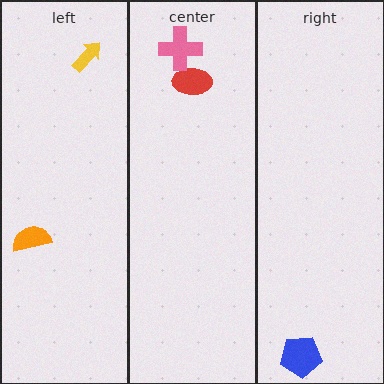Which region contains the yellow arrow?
The left region.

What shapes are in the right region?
The blue pentagon.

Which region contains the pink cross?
The center region.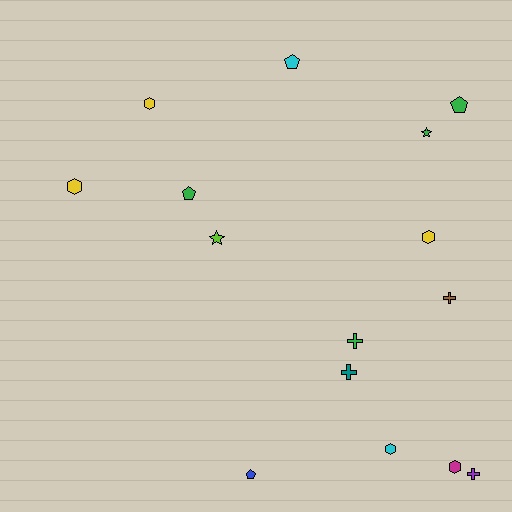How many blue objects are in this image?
There is 1 blue object.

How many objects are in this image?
There are 15 objects.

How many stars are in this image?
There are 2 stars.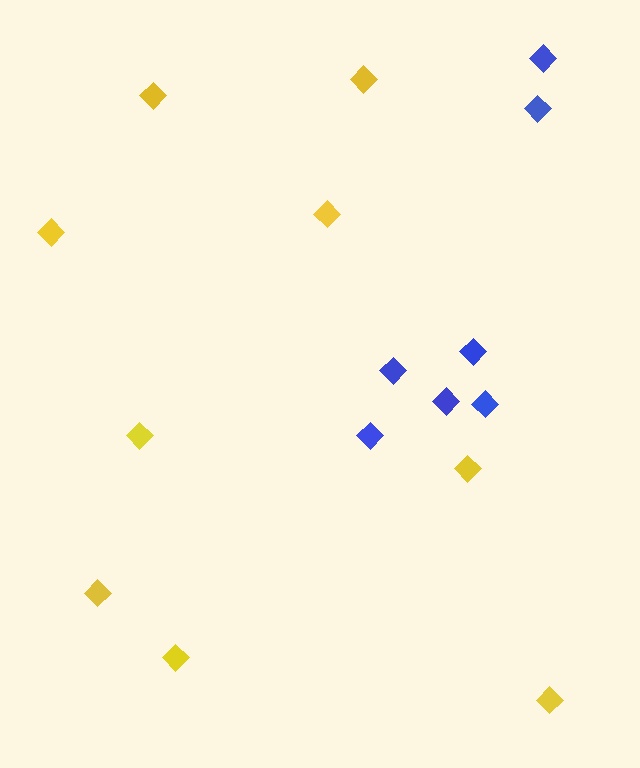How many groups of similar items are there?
There are 2 groups: one group of yellow diamonds (9) and one group of blue diamonds (7).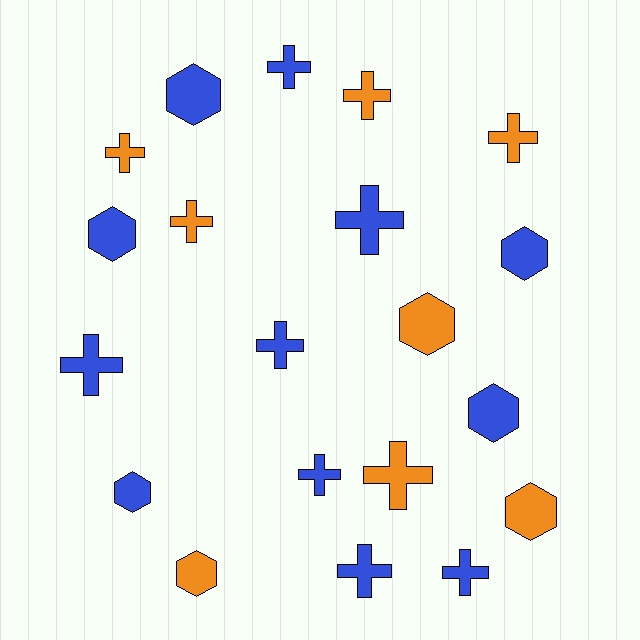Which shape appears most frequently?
Cross, with 12 objects.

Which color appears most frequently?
Blue, with 12 objects.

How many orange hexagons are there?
There are 3 orange hexagons.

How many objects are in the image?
There are 20 objects.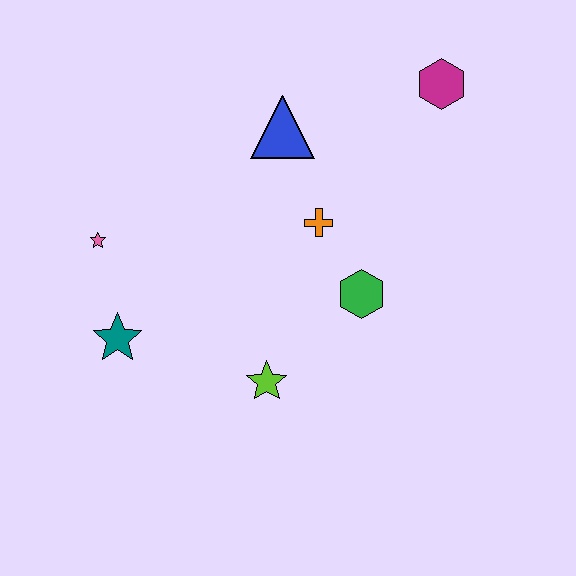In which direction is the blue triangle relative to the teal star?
The blue triangle is above the teal star.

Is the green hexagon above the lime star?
Yes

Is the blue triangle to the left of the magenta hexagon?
Yes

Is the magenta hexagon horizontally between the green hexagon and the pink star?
No